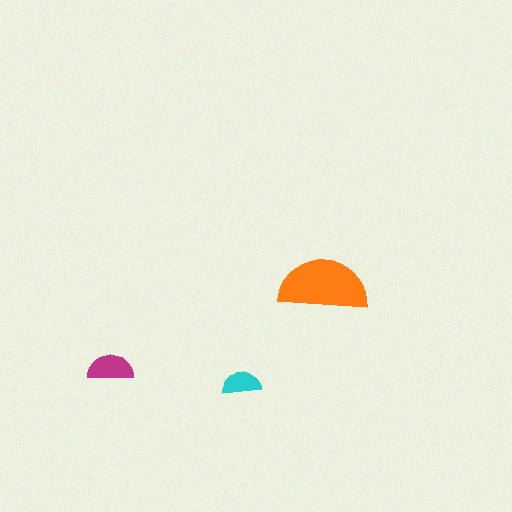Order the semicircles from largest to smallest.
the orange one, the magenta one, the cyan one.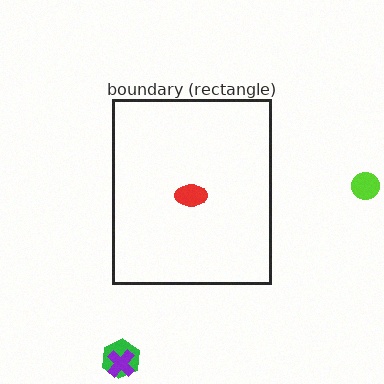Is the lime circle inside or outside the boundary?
Outside.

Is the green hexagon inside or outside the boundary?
Outside.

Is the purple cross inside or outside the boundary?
Outside.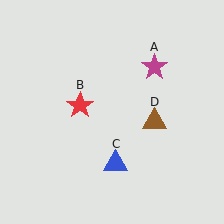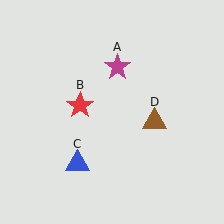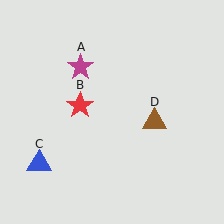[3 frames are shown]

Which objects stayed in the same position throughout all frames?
Red star (object B) and brown triangle (object D) remained stationary.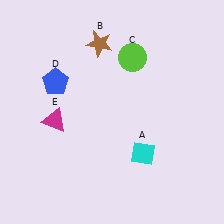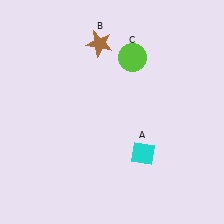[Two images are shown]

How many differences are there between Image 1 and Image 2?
There are 2 differences between the two images.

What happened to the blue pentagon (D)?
The blue pentagon (D) was removed in Image 2. It was in the top-left area of Image 1.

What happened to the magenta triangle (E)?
The magenta triangle (E) was removed in Image 2. It was in the bottom-left area of Image 1.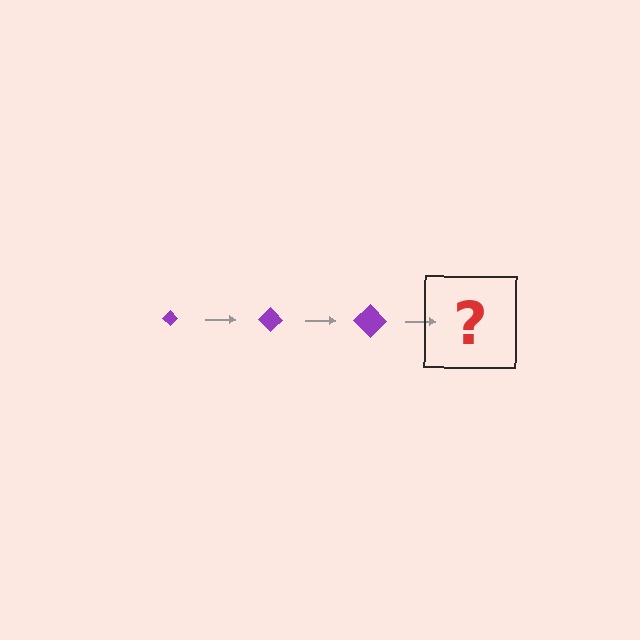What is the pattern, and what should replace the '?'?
The pattern is that the diamond gets progressively larger each step. The '?' should be a purple diamond, larger than the previous one.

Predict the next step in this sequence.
The next step is a purple diamond, larger than the previous one.